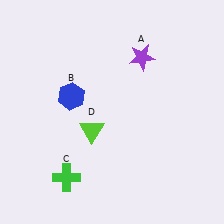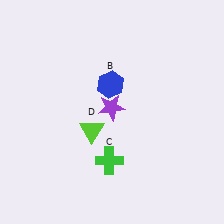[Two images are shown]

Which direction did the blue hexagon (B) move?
The blue hexagon (B) moved right.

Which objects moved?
The objects that moved are: the purple star (A), the blue hexagon (B), the green cross (C).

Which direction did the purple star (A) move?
The purple star (A) moved down.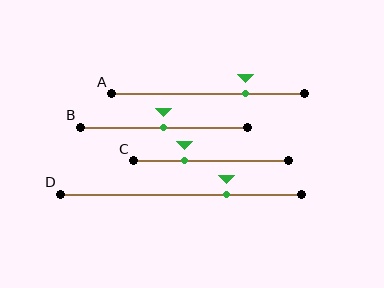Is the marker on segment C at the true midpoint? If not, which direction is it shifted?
No, the marker on segment C is shifted to the left by about 17% of the segment length.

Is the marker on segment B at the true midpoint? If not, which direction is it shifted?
Yes, the marker on segment B is at the true midpoint.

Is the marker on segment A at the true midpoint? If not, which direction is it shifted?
No, the marker on segment A is shifted to the right by about 20% of the segment length.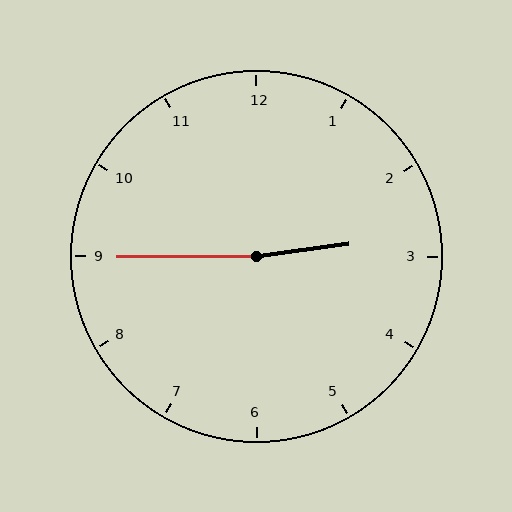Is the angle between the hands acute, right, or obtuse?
It is obtuse.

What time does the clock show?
2:45.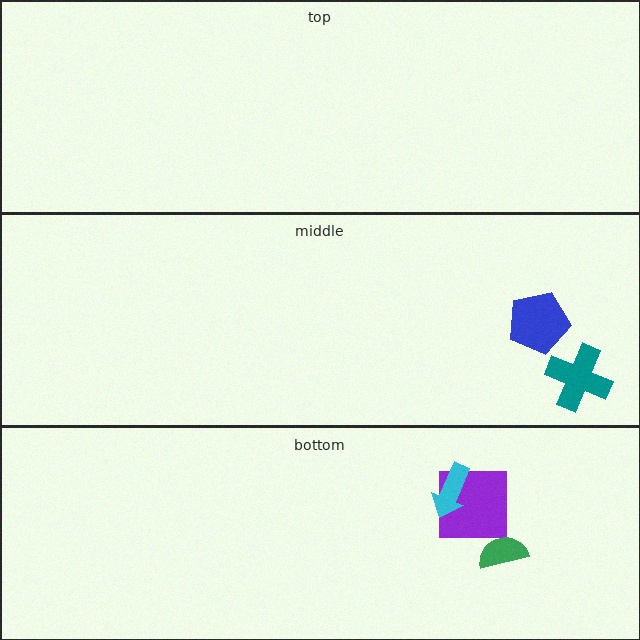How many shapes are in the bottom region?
3.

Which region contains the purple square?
The bottom region.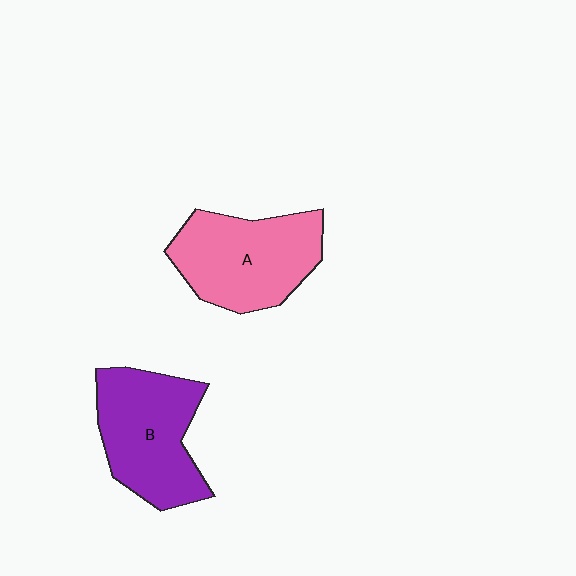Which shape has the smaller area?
Shape B (purple).